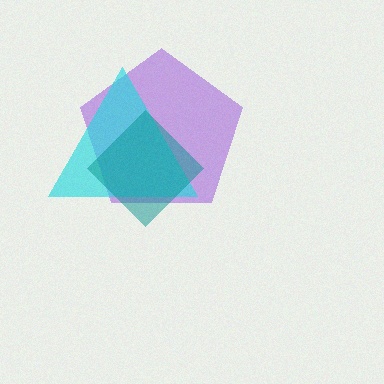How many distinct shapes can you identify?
There are 3 distinct shapes: a purple pentagon, a cyan triangle, a teal diamond.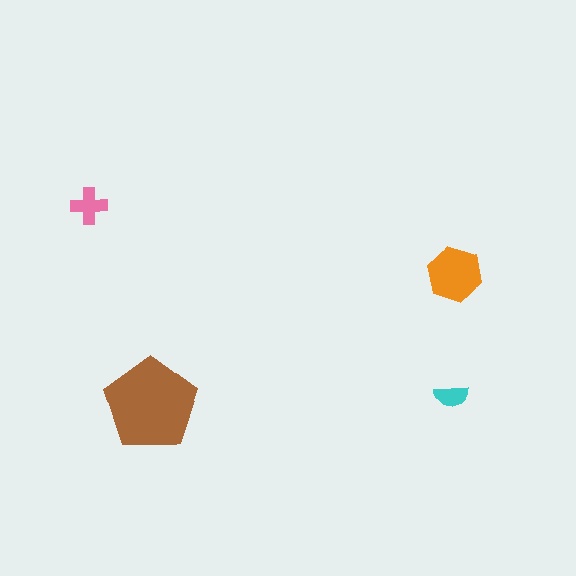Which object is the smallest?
The cyan semicircle.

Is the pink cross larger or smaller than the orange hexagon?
Smaller.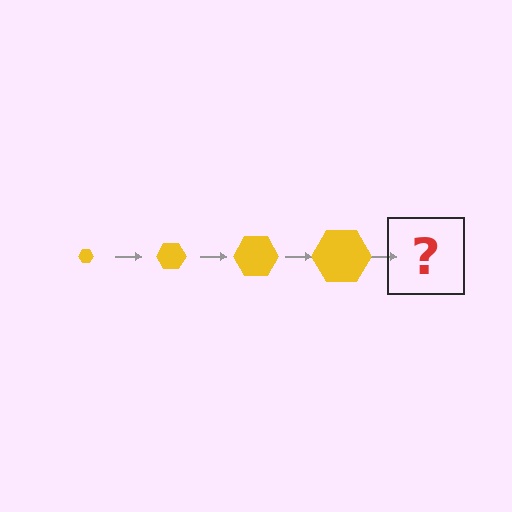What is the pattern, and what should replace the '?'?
The pattern is that the hexagon gets progressively larger each step. The '?' should be a yellow hexagon, larger than the previous one.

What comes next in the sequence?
The next element should be a yellow hexagon, larger than the previous one.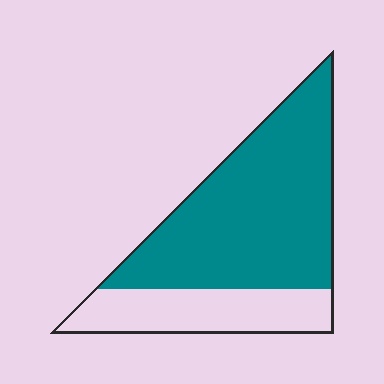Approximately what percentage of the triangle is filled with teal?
Approximately 70%.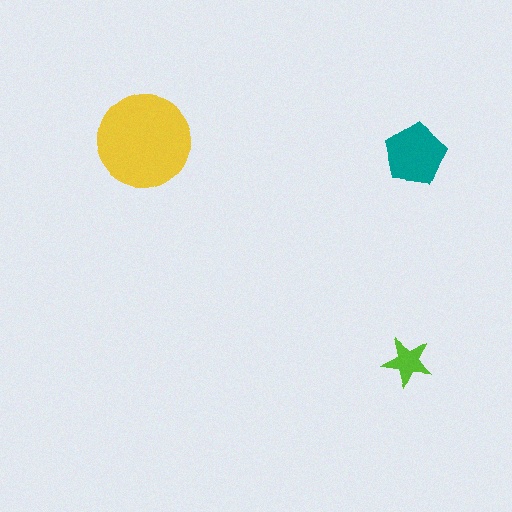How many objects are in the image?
There are 3 objects in the image.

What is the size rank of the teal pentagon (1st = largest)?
2nd.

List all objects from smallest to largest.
The lime star, the teal pentagon, the yellow circle.